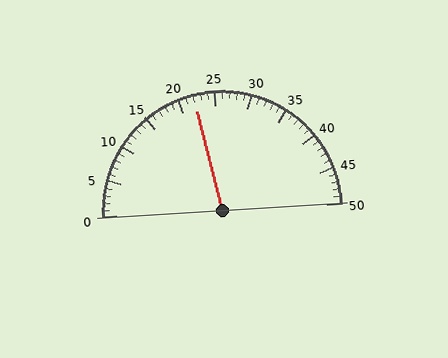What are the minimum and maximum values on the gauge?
The gauge ranges from 0 to 50.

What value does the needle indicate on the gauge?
The needle indicates approximately 22.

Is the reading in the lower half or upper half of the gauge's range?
The reading is in the lower half of the range (0 to 50).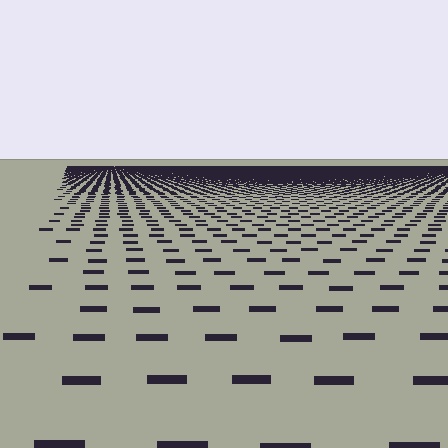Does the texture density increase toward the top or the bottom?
Density increases toward the top.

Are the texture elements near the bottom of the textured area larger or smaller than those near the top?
Larger. Near the bottom, elements are closer to the viewer and appear at a bigger on-screen size.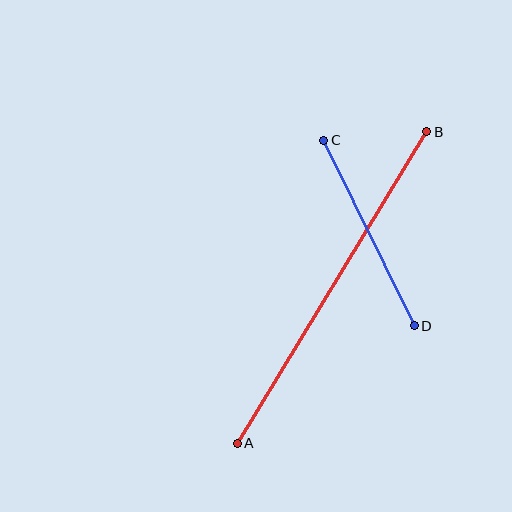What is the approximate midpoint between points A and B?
The midpoint is at approximately (332, 288) pixels.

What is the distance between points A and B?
The distance is approximately 364 pixels.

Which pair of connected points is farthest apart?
Points A and B are farthest apart.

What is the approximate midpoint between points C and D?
The midpoint is at approximately (369, 233) pixels.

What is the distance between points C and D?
The distance is approximately 207 pixels.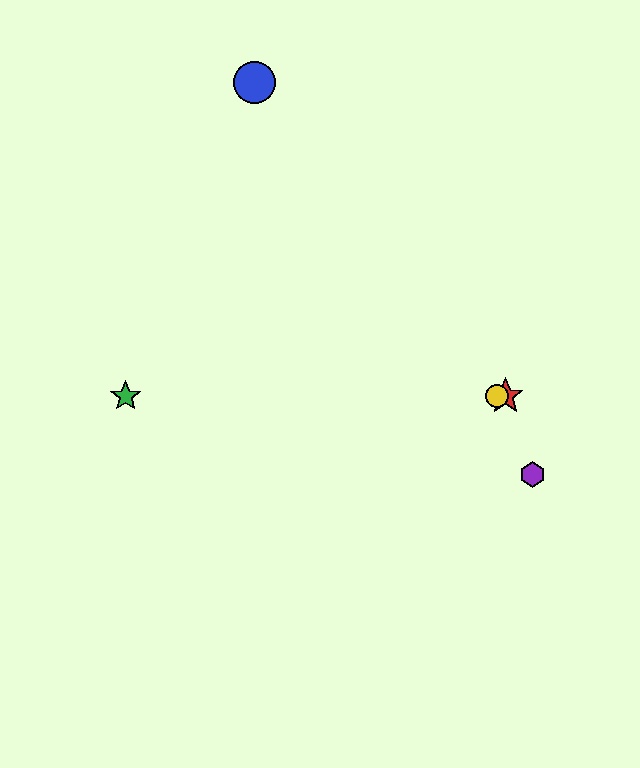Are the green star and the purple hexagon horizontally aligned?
No, the green star is at y≈396 and the purple hexagon is at y≈474.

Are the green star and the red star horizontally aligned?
Yes, both are at y≈396.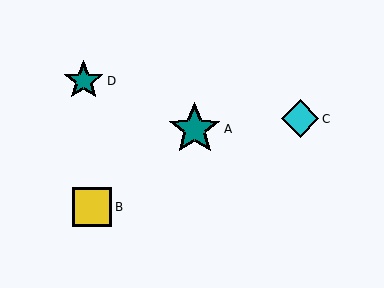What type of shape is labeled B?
Shape B is a yellow square.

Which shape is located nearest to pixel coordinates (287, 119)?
The cyan diamond (labeled C) at (300, 119) is nearest to that location.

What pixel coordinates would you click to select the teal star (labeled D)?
Click at (84, 81) to select the teal star D.